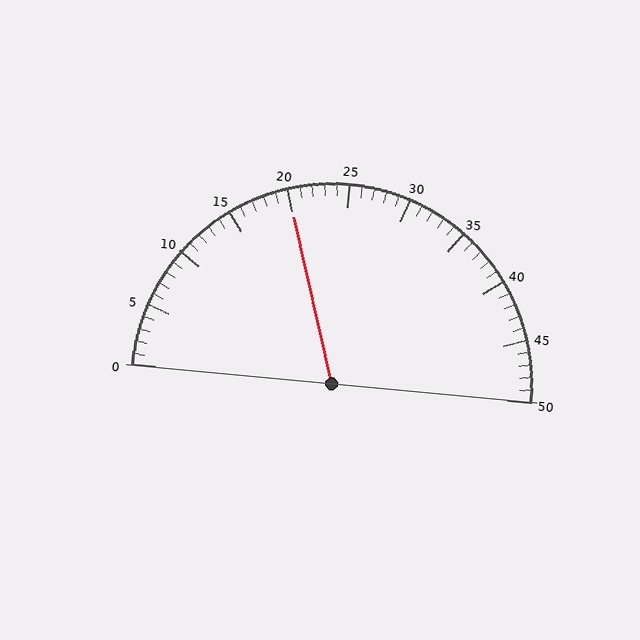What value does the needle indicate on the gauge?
The needle indicates approximately 20.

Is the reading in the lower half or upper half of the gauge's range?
The reading is in the lower half of the range (0 to 50).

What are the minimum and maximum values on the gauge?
The gauge ranges from 0 to 50.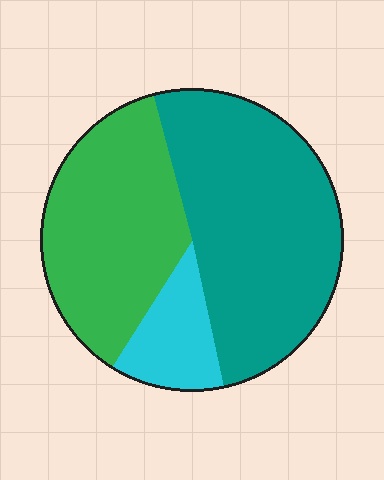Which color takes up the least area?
Cyan, at roughly 10%.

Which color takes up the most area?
Teal, at roughly 50%.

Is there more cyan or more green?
Green.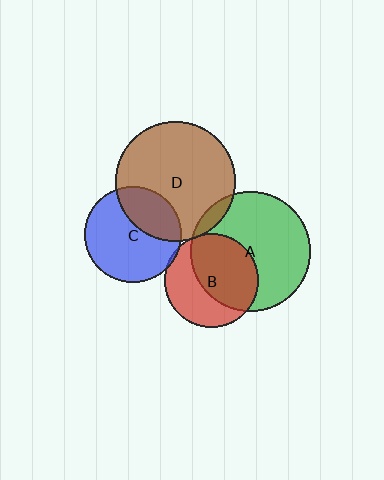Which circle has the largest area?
Circle D (brown).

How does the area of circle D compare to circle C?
Approximately 1.6 times.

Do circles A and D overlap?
Yes.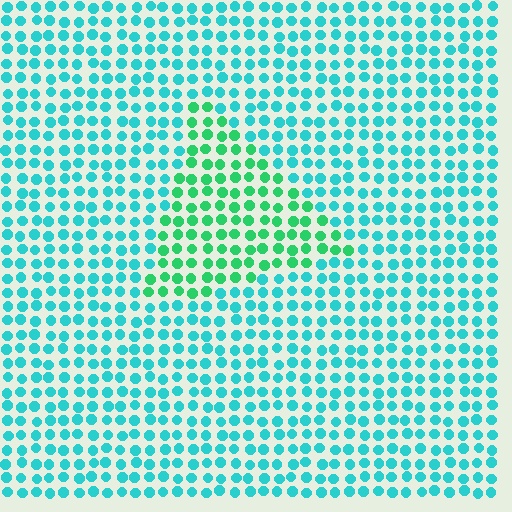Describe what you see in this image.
The image is filled with small cyan elements in a uniform arrangement. A triangle-shaped region is visible where the elements are tinted to a slightly different hue, forming a subtle color boundary.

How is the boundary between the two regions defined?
The boundary is defined purely by a slight shift in hue (about 37 degrees). Spacing, size, and orientation are identical on both sides.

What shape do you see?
I see a triangle.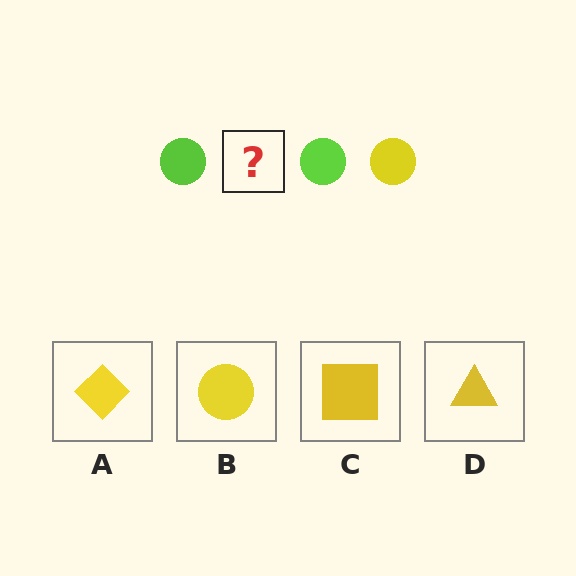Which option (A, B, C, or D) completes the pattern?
B.